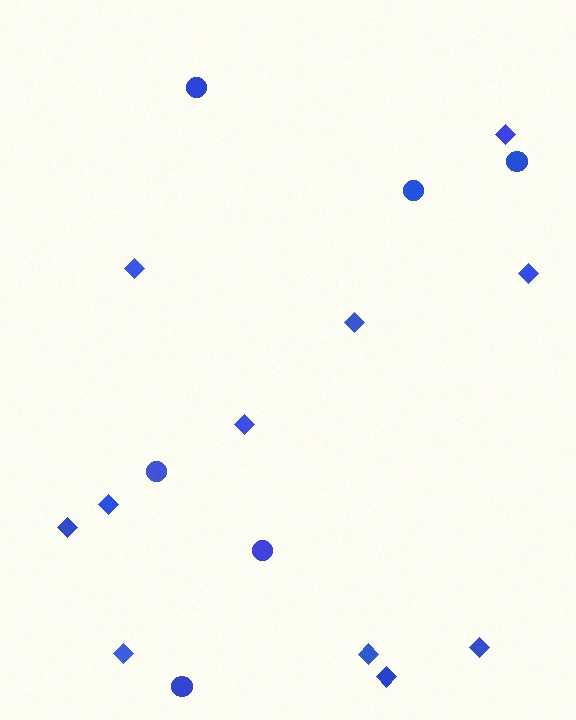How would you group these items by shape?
There are 2 groups: one group of diamonds (11) and one group of circles (6).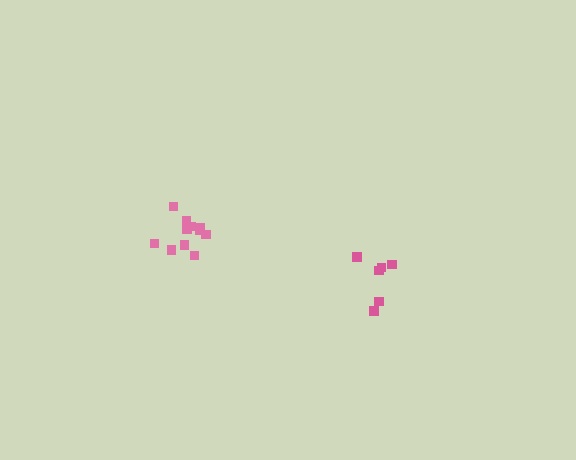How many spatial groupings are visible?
There are 2 spatial groupings.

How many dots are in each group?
Group 1: 6 dots, Group 2: 11 dots (17 total).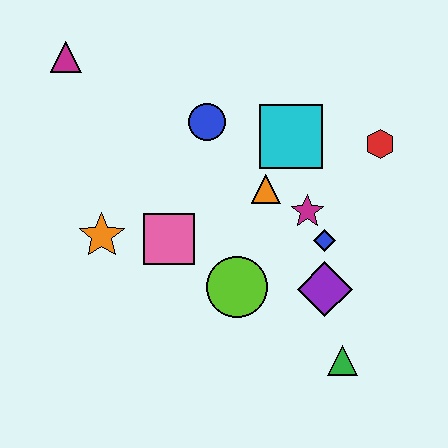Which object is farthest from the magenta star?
The magenta triangle is farthest from the magenta star.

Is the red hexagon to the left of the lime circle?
No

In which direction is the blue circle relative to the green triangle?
The blue circle is above the green triangle.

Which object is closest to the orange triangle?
The magenta star is closest to the orange triangle.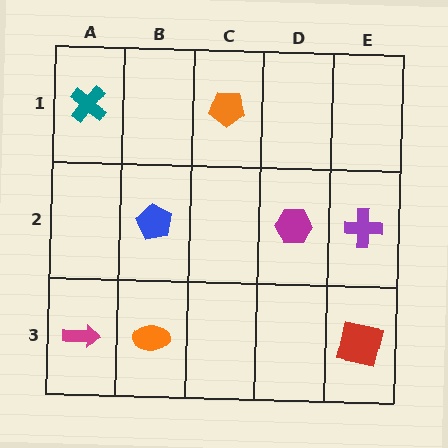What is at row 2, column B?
A blue pentagon.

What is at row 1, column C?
An orange pentagon.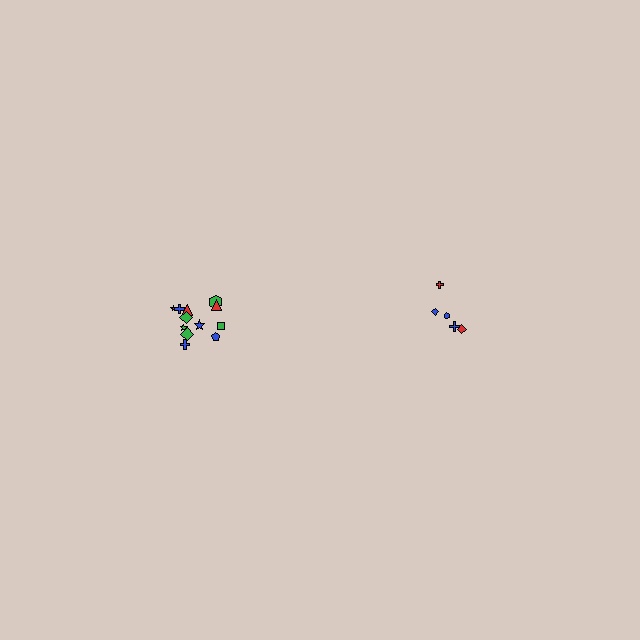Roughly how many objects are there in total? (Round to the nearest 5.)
Roughly 15 objects in total.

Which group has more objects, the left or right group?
The left group.